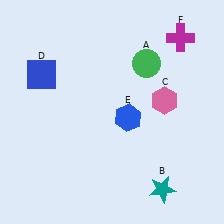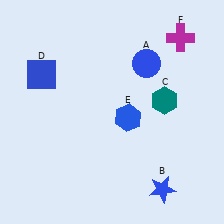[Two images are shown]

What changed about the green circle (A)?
In Image 1, A is green. In Image 2, it changed to blue.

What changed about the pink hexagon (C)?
In Image 1, C is pink. In Image 2, it changed to teal.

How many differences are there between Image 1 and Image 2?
There are 3 differences between the two images.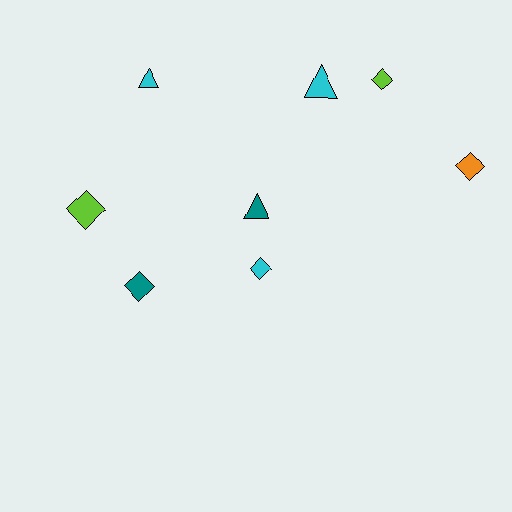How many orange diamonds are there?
There is 1 orange diamond.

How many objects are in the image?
There are 8 objects.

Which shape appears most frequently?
Diamond, with 5 objects.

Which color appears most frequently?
Cyan, with 3 objects.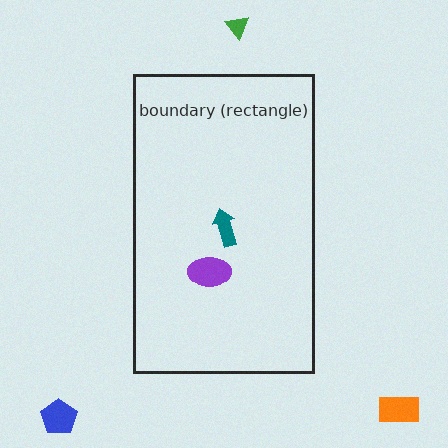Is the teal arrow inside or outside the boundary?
Inside.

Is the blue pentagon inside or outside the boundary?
Outside.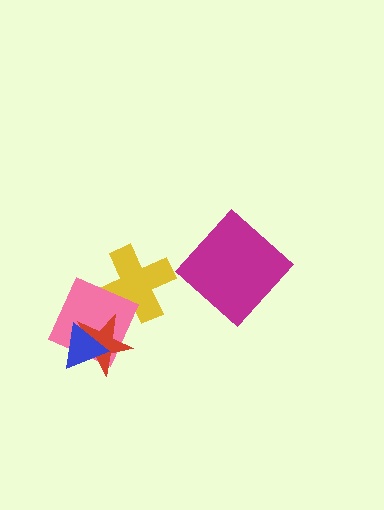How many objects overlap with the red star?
2 objects overlap with the red star.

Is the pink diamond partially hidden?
Yes, it is partially covered by another shape.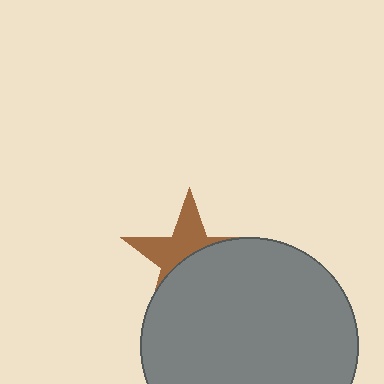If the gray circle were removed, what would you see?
You would see the complete brown star.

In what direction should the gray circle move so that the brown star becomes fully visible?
The gray circle should move down. That is the shortest direction to clear the overlap and leave the brown star fully visible.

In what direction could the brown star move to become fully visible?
The brown star could move up. That would shift it out from behind the gray circle entirely.